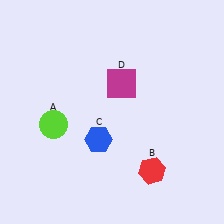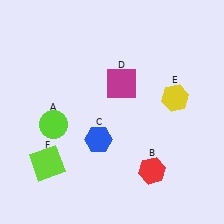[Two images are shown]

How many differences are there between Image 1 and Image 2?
There are 2 differences between the two images.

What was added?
A yellow hexagon (E), a lime square (F) were added in Image 2.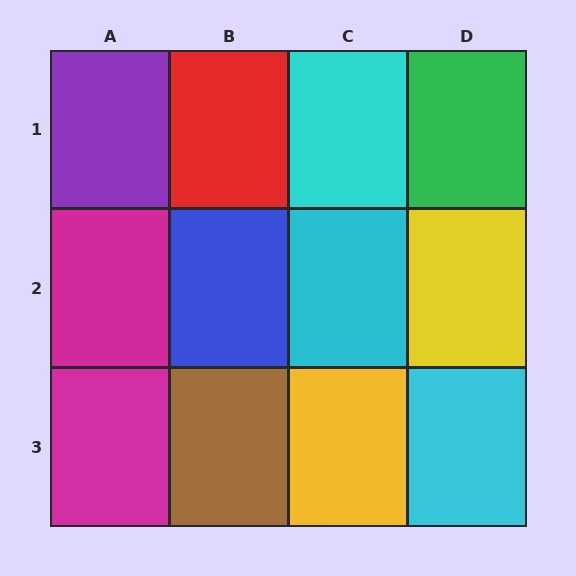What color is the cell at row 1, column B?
Red.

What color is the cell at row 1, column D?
Green.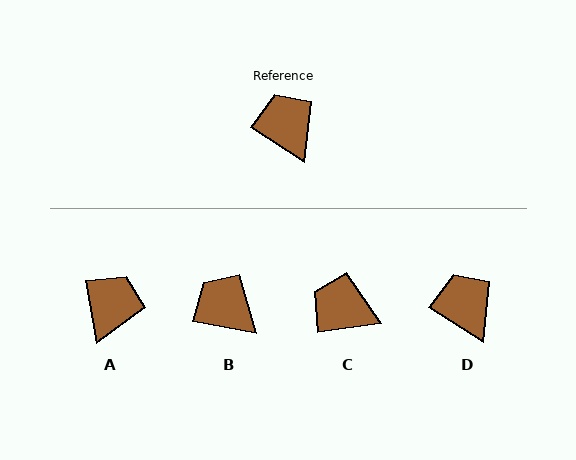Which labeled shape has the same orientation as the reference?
D.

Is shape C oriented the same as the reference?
No, it is off by about 41 degrees.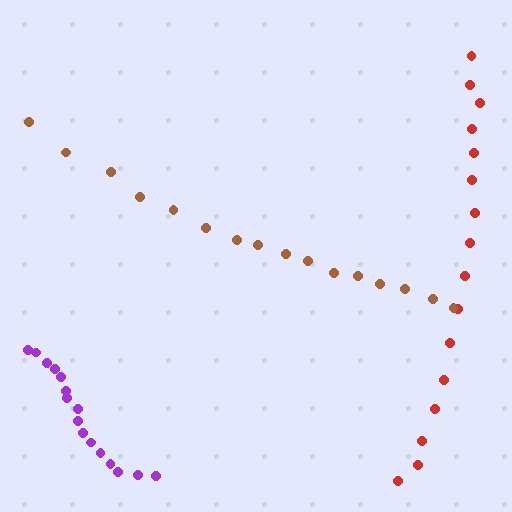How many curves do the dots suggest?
There are 3 distinct paths.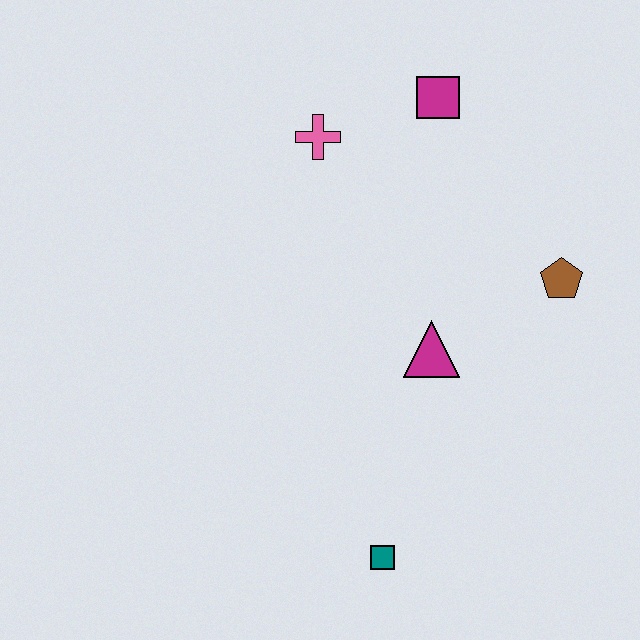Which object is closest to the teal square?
The magenta triangle is closest to the teal square.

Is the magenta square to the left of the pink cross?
No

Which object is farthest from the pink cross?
The teal square is farthest from the pink cross.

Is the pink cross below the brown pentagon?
No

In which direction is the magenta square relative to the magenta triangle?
The magenta square is above the magenta triangle.